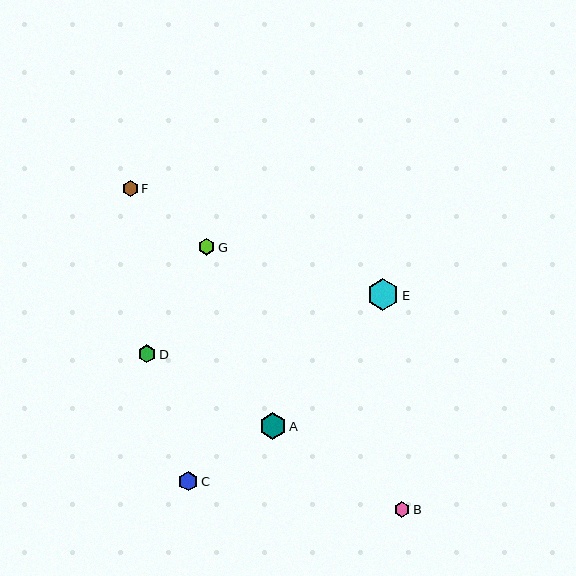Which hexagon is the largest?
Hexagon E is the largest with a size of approximately 31 pixels.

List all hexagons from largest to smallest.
From largest to smallest: E, A, C, D, G, F, B.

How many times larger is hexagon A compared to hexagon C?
Hexagon A is approximately 1.4 times the size of hexagon C.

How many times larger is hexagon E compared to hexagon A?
Hexagon E is approximately 1.2 times the size of hexagon A.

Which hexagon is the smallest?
Hexagon B is the smallest with a size of approximately 16 pixels.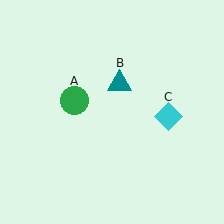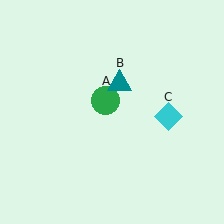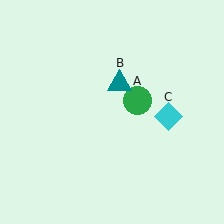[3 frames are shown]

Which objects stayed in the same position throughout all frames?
Teal triangle (object B) and cyan diamond (object C) remained stationary.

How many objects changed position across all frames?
1 object changed position: green circle (object A).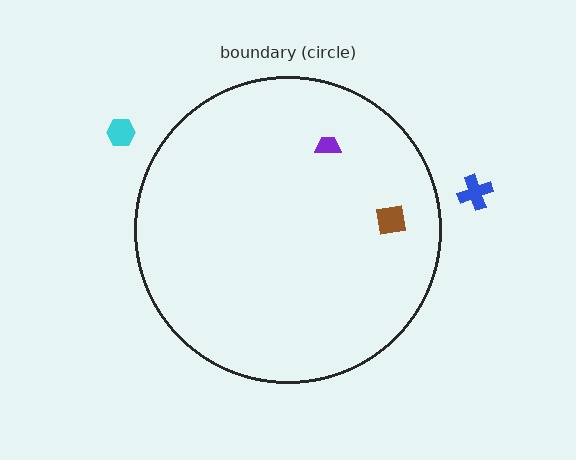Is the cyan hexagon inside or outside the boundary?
Outside.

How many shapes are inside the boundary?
2 inside, 2 outside.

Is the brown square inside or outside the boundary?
Inside.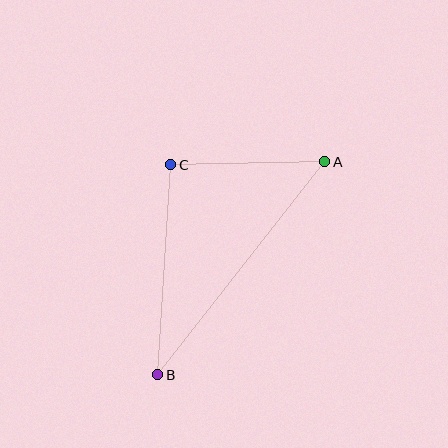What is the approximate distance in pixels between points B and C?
The distance between B and C is approximately 210 pixels.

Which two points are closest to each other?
Points A and C are closest to each other.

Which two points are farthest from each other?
Points A and B are farthest from each other.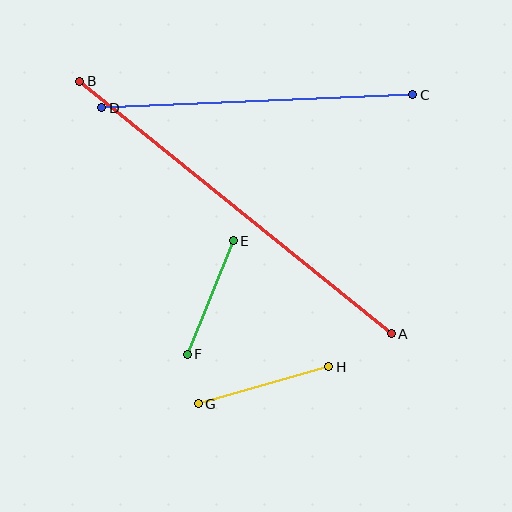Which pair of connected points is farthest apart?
Points A and B are farthest apart.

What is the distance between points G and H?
The distance is approximately 136 pixels.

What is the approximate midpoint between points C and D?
The midpoint is at approximately (257, 101) pixels.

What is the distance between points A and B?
The distance is approximately 401 pixels.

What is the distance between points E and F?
The distance is approximately 122 pixels.